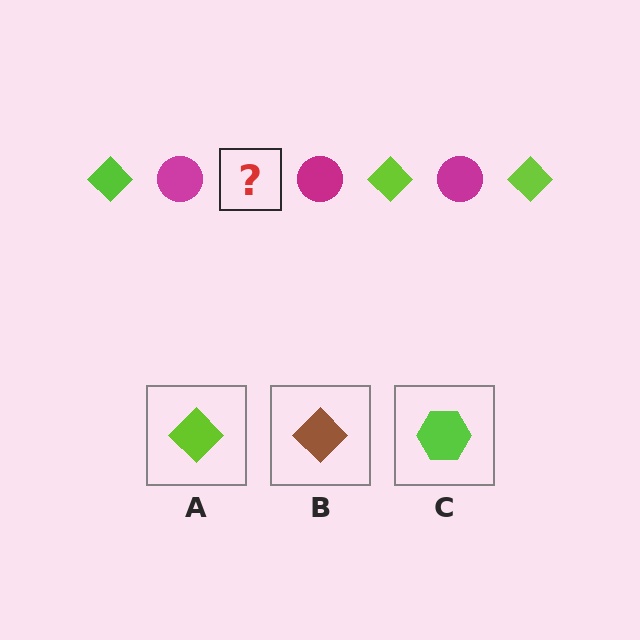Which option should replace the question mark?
Option A.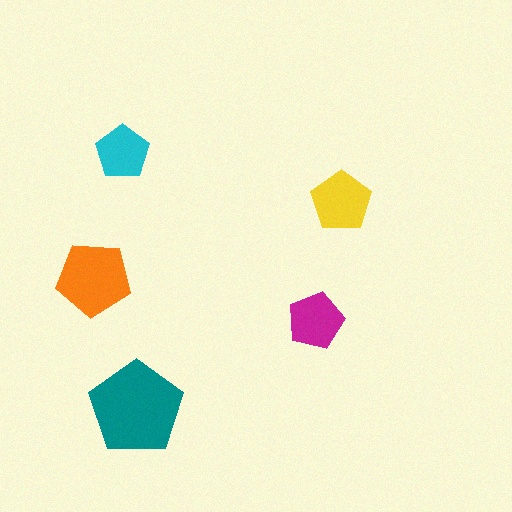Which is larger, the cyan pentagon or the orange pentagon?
The orange one.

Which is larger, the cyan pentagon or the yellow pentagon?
The yellow one.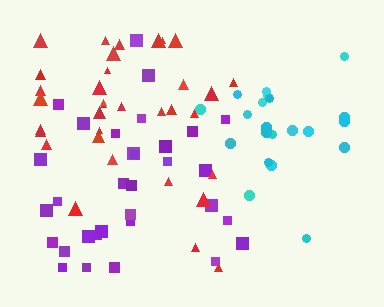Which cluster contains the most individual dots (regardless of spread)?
Red (34).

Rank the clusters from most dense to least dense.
cyan, red, purple.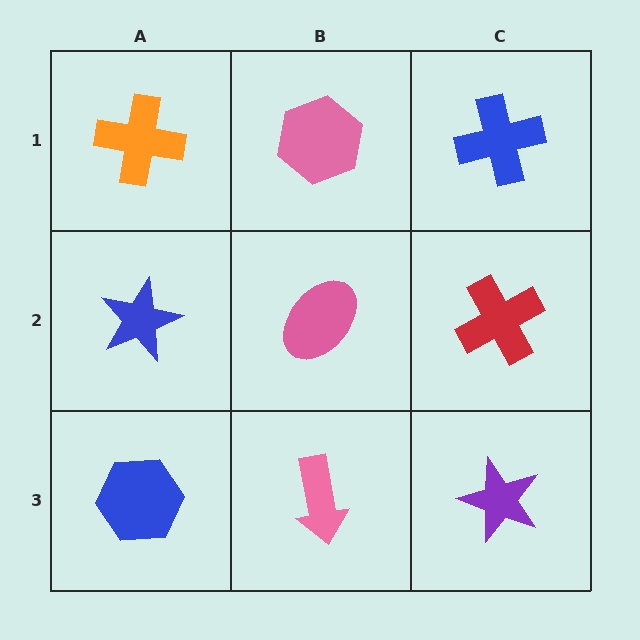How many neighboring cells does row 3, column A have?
2.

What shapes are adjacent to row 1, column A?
A blue star (row 2, column A), a pink hexagon (row 1, column B).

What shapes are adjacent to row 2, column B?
A pink hexagon (row 1, column B), a pink arrow (row 3, column B), a blue star (row 2, column A), a red cross (row 2, column C).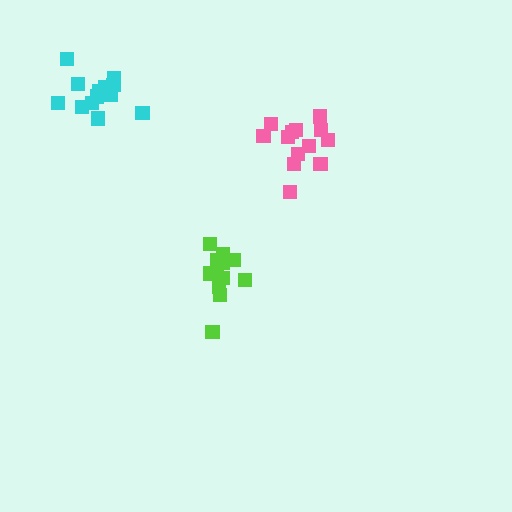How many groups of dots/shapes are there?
There are 3 groups.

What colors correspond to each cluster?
The clusters are colored: cyan, pink, lime.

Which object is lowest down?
The lime cluster is bottommost.